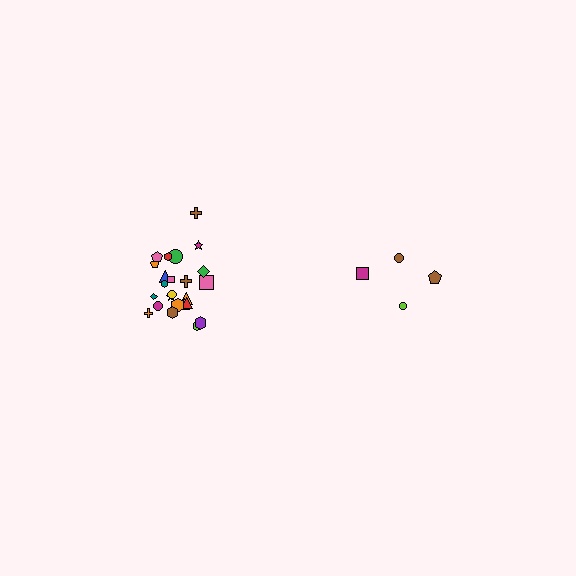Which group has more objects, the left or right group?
The left group.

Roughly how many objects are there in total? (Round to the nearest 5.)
Roughly 30 objects in total.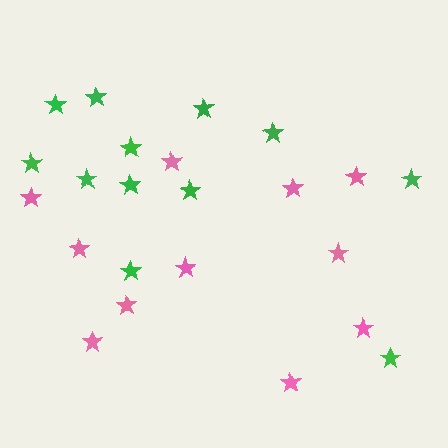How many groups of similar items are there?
There are 2 groups: one group of pink stars (11) and one group of green stars (12).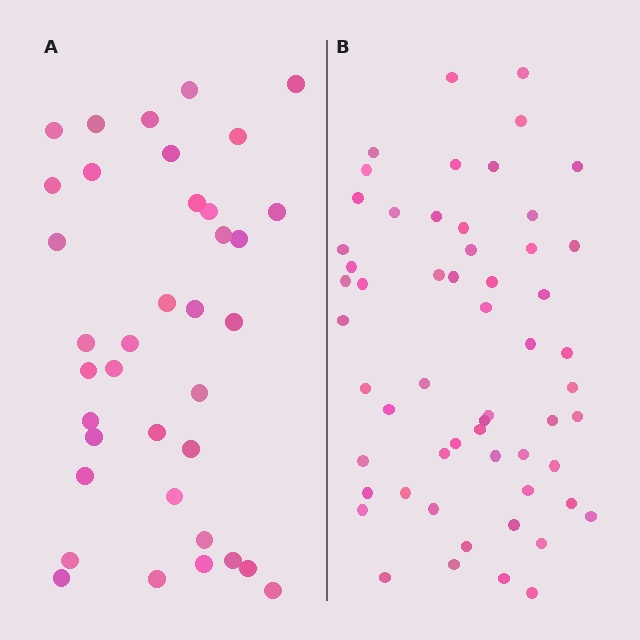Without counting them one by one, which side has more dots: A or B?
Region B (the right region) has more dots.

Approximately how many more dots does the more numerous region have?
Region B has approximately 20 more dots than region A.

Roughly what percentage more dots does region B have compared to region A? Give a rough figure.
About 55% more.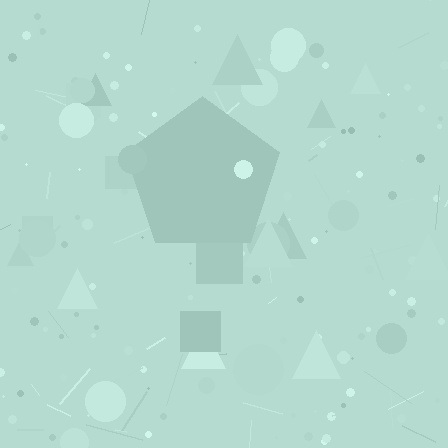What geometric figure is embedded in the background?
A pentagon is embedded in the background.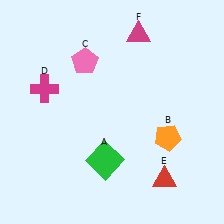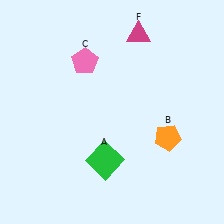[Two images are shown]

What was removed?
The magenta cross (D), the red triangle (E) were removed in Image 2.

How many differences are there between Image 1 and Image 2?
There are 2 differences between the two images.